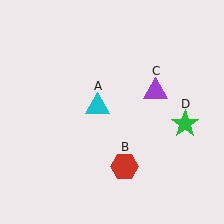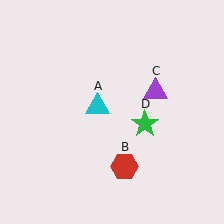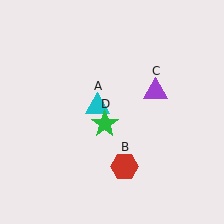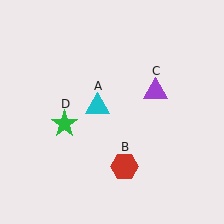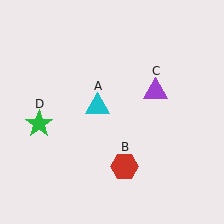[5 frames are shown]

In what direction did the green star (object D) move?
The green star (object D) moved left.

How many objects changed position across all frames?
1 object changed position: green star (object D).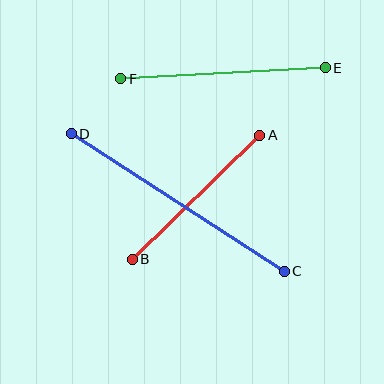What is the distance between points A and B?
The distance is approximately 178 pixels.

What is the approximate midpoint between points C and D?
The midpoint is at approximately (178, 203) pixels.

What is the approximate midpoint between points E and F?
The midpoint is at approximately (223, 73) pixels.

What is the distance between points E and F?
The distance is approximately 205 pixels.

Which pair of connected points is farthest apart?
Points C and D are farthest apart.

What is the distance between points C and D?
The distance is approximately 253 pixels.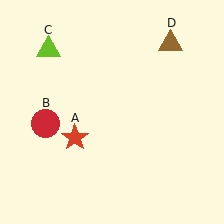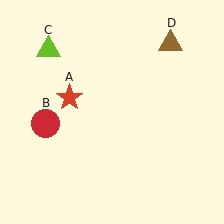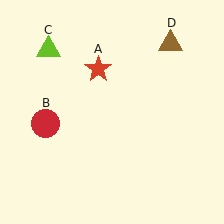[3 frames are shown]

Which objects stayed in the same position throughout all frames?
Red circle (object B) and lime triangle (object C) and brown triangle (object D) remained stationary.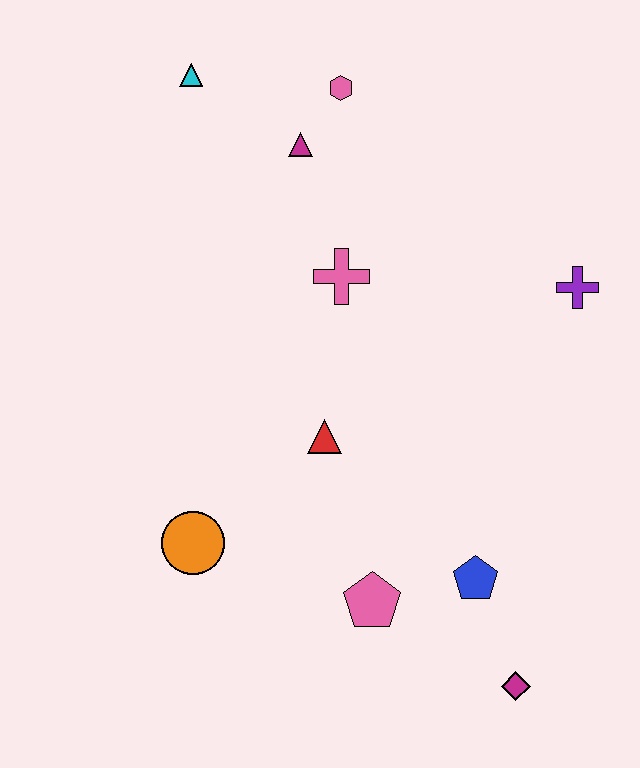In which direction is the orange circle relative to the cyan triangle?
The orange circle is below the cyan triangle.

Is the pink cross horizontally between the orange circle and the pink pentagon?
Yes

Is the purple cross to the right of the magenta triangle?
Yes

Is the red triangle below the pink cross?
Yes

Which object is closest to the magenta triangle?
The pink hexagon is closest to the magenta triangle.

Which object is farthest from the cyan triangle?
The magenta diamond is farthest from the cyan triangle.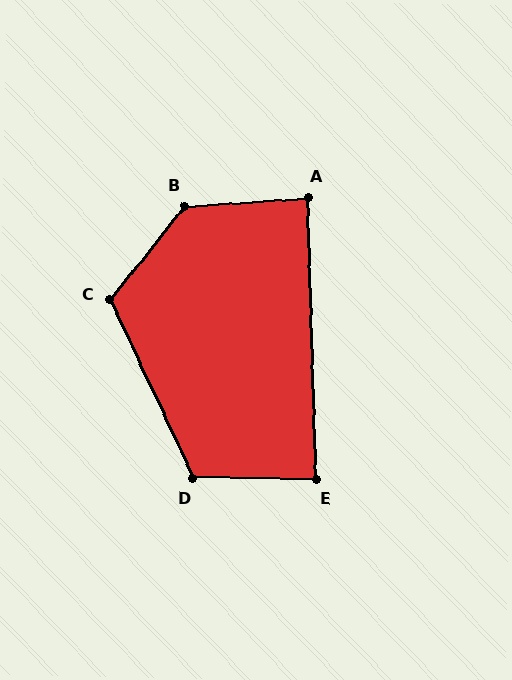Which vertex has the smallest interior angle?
A, at approximately 88 degrees.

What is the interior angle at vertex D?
Approximately 116 degrees (obtuse).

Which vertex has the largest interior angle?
B, at approximately 132 degrees.